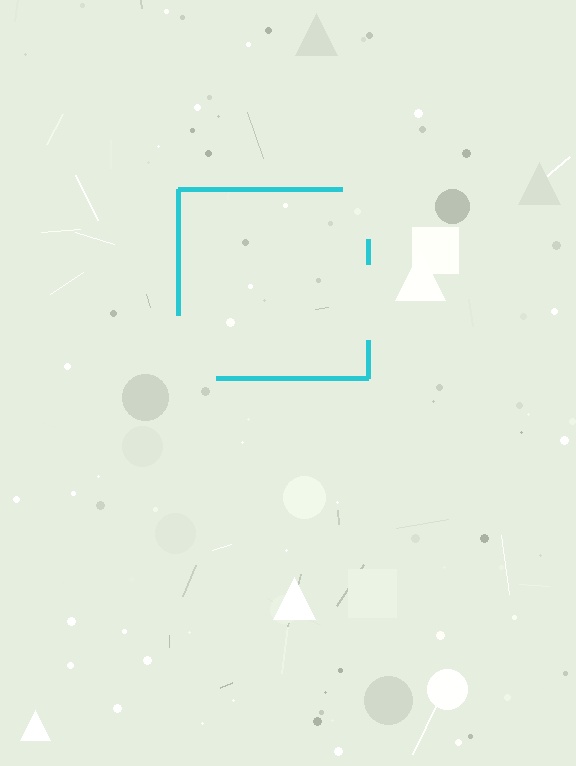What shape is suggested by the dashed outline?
The dashed outline suggests a square.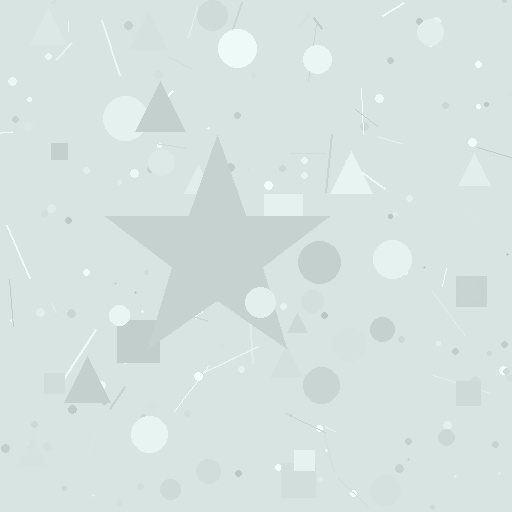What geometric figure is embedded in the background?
A star is embedded in the background.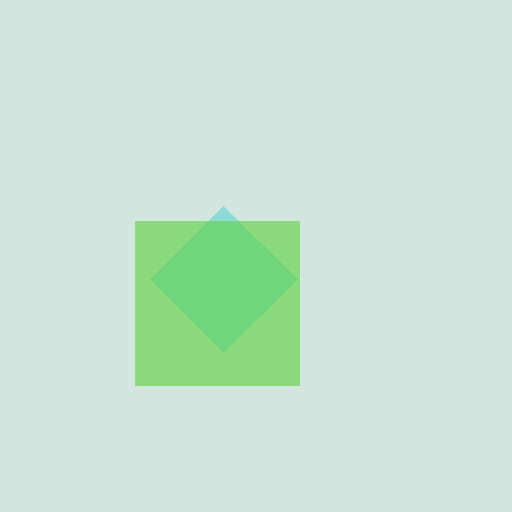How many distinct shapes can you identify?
There are 2 distinct shapes: a cyan diamond, a lime square.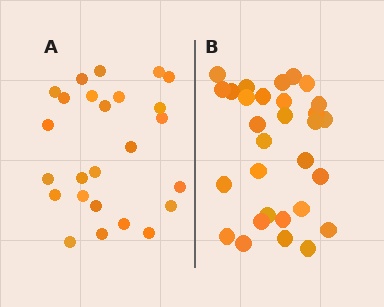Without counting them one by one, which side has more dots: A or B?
Region B (the right region) has more dots.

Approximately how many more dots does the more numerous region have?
Region B has about 5 more dots than region A.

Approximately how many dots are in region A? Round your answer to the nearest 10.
About 20 dots. (The exact count is 25, which rounds to 20.)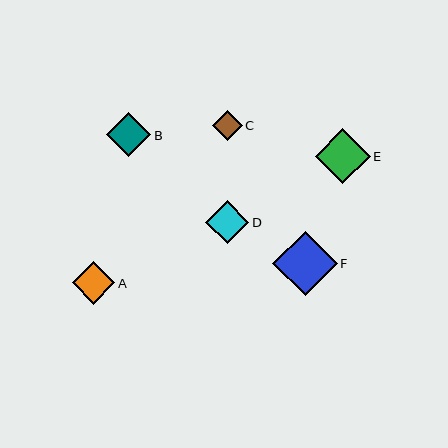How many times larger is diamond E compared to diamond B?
Diamond E is approximately 1.2 times the size of diamond B.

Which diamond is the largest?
Diamond F is the largest with a size of approximately 65 pixels.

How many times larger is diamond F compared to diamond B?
Diamond F is approximately 1.5 times the size of diamond B.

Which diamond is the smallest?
Diamond C is the smallest with a size of approximately 29 pixels.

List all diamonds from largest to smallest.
From largest to smallest: F, E, B, D, A, C.